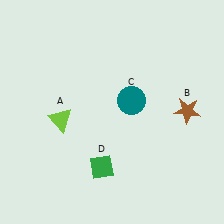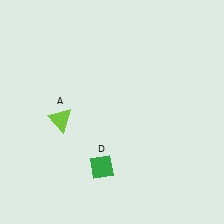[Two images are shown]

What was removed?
The brown star (B), the teal circle (C) were removed in Image 2.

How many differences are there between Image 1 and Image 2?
There are 2 differences between the two images.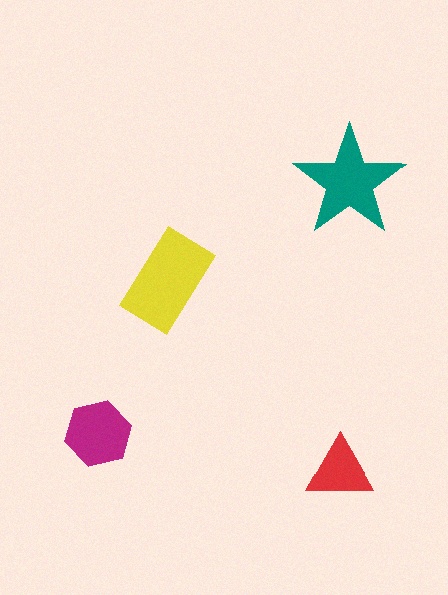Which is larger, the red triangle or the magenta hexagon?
The magenta hexagon.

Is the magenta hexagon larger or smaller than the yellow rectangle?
Smaller.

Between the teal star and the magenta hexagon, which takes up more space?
The teal star.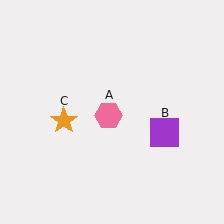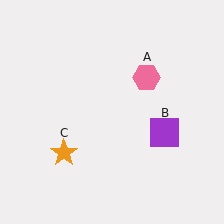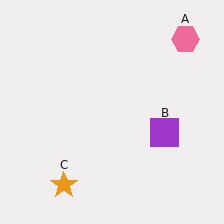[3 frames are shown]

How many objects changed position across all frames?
2 objects changed position: pink hexagon (object A), orange star (object C).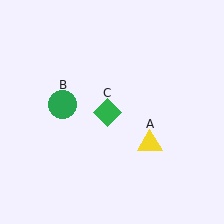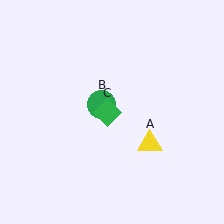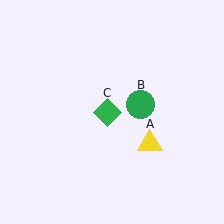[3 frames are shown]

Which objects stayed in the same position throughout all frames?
Yellow triangle (object A) and green diamond (object C) remained stationary.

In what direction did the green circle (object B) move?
The green circle (object B) moved right.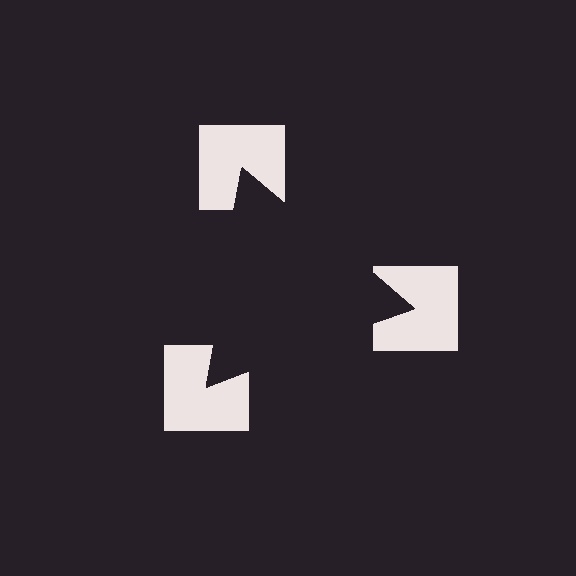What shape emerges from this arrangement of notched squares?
An illusory triangle — its edges are inferred from the aligned wedge cuts in the notched squares, not physically drawn.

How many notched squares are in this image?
There are 3 — one at each vertex of the illusory triangle.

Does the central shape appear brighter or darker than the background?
It typically appears slightly darker than the background, even though no actual brightness change is drawn.